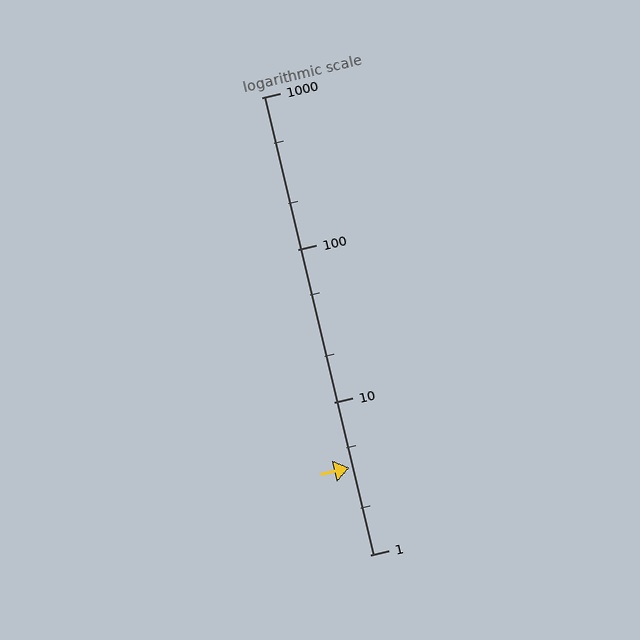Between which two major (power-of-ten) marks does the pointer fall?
The pointer is between 1 and 10.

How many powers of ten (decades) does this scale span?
The scale spans 3 decades, from 1 to 1000.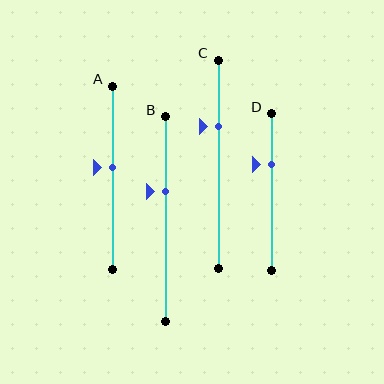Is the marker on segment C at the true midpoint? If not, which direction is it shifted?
No, the marker on segment C is shifted upward by about 18% of the segment length.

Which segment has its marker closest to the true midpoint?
Segment A has its marker closest to the true midpoint.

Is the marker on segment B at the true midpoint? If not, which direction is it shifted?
No, the marker on segment B is shifted upward by about 14% of the segment length.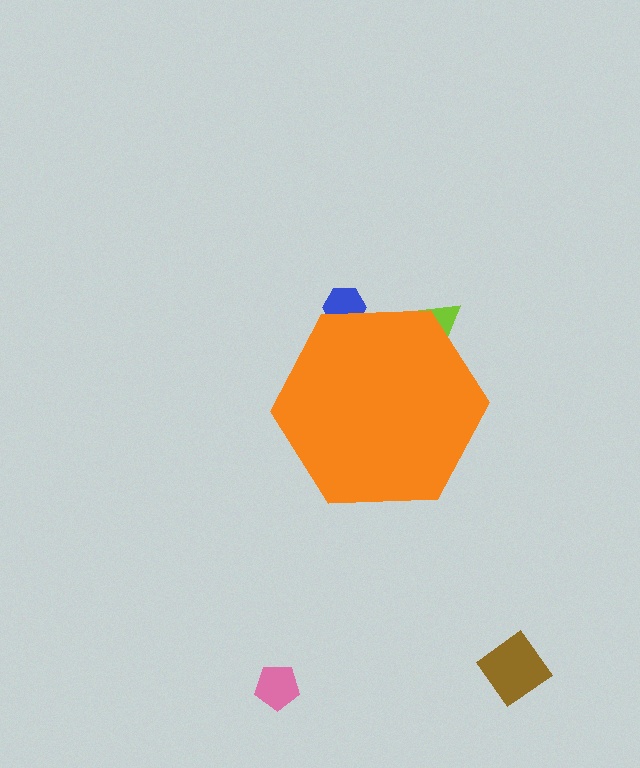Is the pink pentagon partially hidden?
No, the pink pentagon is fully visible.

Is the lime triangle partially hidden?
Yes, the lime triangle is partially hidden behind the orange hexagon.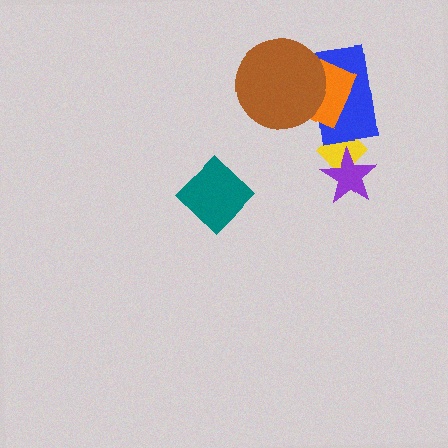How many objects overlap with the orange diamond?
2 objects overlap with the orange diamond.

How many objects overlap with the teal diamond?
0 objects overlap with the teal diamond.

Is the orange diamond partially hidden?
Yes, it is partially covered by another shape.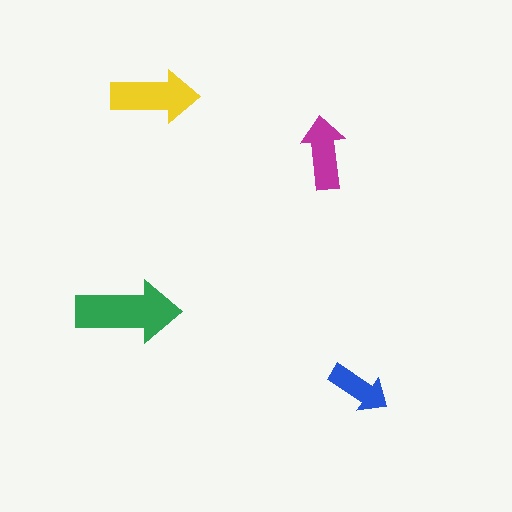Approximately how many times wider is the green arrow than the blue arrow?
About 1.5 times wider.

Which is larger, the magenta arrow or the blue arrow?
The magenta one.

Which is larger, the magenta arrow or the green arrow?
The green one.